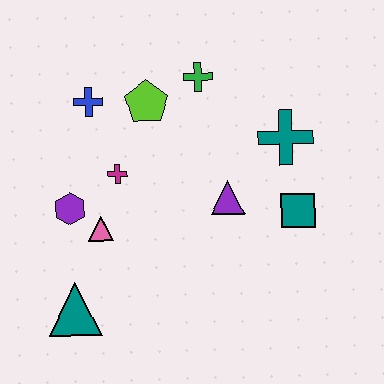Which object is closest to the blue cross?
The lime pentagon is closest to the blue cross.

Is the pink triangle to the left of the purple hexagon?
No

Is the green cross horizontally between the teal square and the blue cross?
Yes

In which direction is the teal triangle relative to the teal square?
The teal triangle is to the left of the teal square.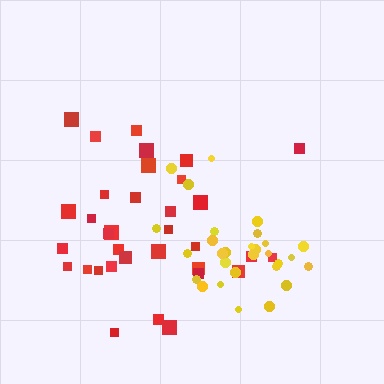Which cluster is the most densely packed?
Yellow.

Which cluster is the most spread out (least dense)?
Red.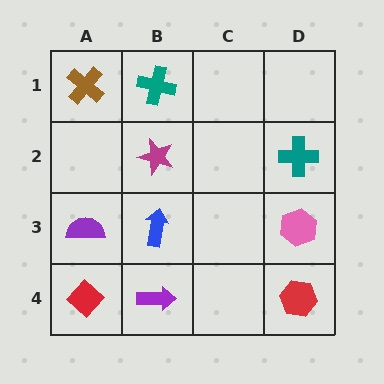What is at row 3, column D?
A pink hexagon.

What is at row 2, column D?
A teal cross.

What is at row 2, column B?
A magenta star.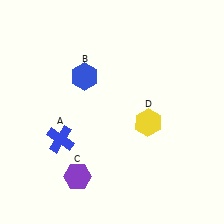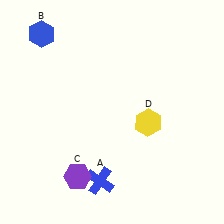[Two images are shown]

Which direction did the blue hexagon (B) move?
The blue hexagon (B) moved left.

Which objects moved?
The objects that moved are: the blue cross (A), the blue hexagon (B).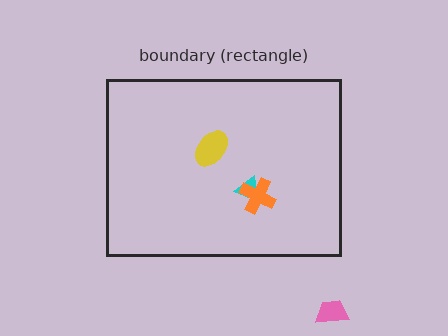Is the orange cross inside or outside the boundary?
Inside.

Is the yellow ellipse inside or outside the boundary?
Inside.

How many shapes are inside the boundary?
3 inside, 1 outside.